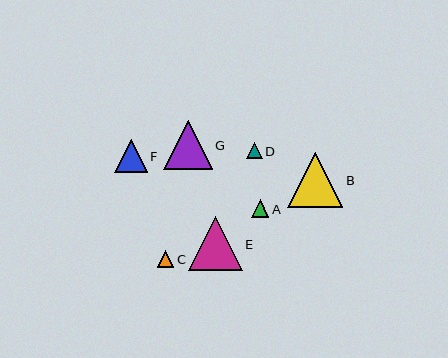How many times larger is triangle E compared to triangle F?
Triangle E is approximately 1.7 times the size of triangle F.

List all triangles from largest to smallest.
From largest to smallest: B, E, G, F, A, C, D.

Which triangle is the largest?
Triangle B is the largest with a size of approximately 55 pixels.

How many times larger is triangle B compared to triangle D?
Triangle B is approximately 3.5 times the size of triangle D.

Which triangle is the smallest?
Triangle D is the smallest with a size of approximately 16 pixels.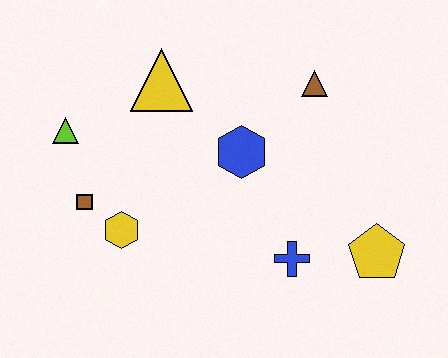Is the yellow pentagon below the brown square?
Yes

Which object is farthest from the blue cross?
The lime triangle is farthest from the blue cross.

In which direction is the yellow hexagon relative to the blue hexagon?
The yellow hexagon is to the left of the blue hexagon.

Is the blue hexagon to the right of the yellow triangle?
Yes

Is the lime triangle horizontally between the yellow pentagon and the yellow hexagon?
No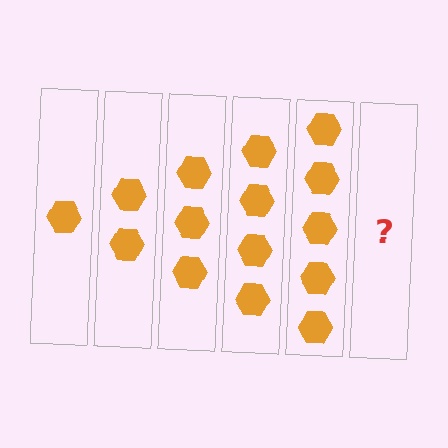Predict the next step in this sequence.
The next step is 6 hexagons.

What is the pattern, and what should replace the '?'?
The pattern is that each step adds one more hexagon. The '?' should be 6 hexagons.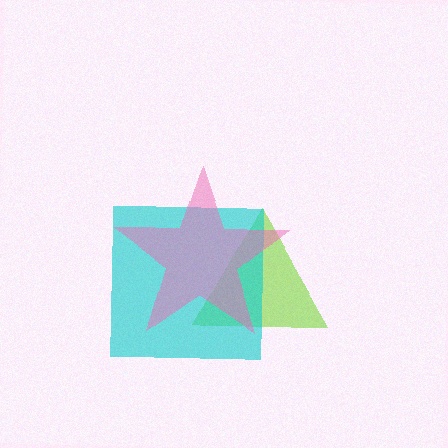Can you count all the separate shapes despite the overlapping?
Yes, there are 3 separate shapes.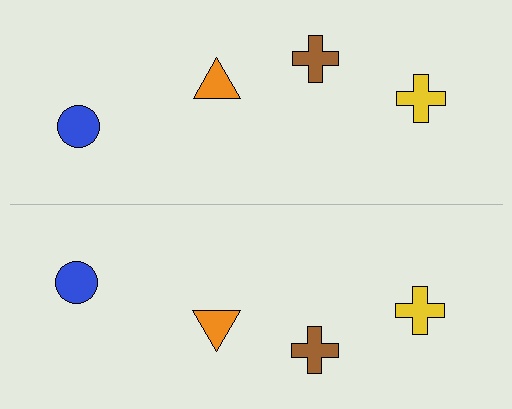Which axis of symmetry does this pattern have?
The pattern has a horizontal axis of symmetry running through the center of the image.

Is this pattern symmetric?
Yes, this pattern has bilateral (reflection) symmetry.